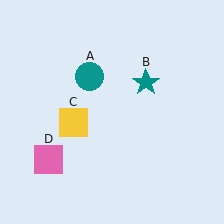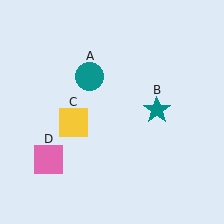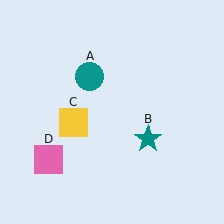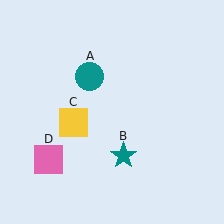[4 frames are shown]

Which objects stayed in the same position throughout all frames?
Teal circle (object A) and yellow square (object C) and pink square (object D) remained stationary.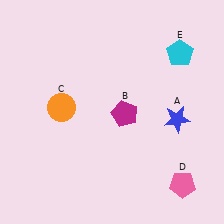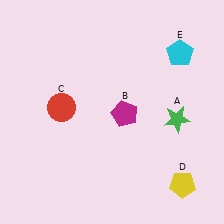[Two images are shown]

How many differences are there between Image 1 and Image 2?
There are 3 differences between the two images.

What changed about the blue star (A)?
In Image 1, A is blue. In Image 2, it changed to green.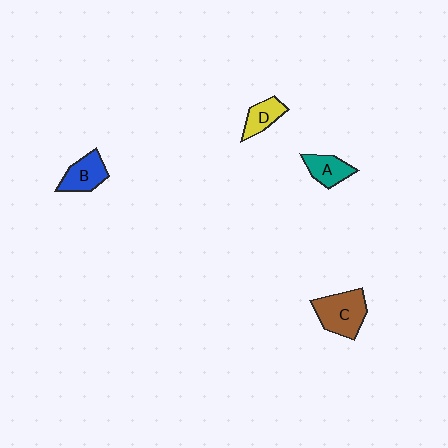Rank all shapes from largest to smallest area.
From largest to smallest: C (brown), B (blue), A (teal), D (yellow).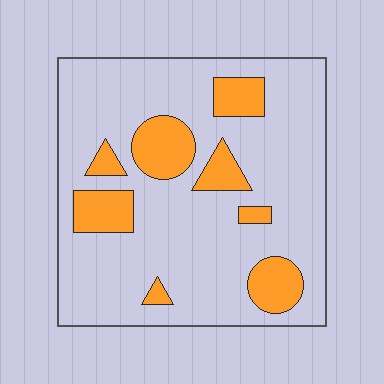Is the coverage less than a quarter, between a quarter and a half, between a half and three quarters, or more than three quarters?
Less than a quarter.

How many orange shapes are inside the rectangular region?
8.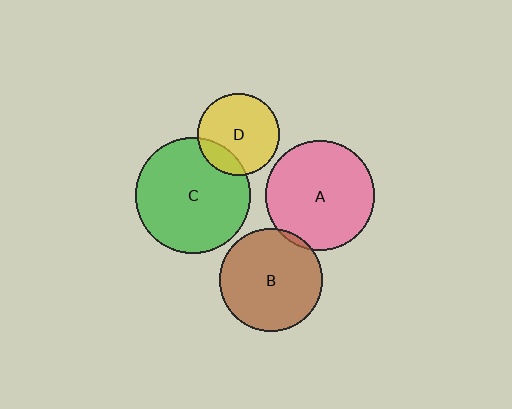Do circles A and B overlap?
Yes.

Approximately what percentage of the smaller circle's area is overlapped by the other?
Approximately 5%.